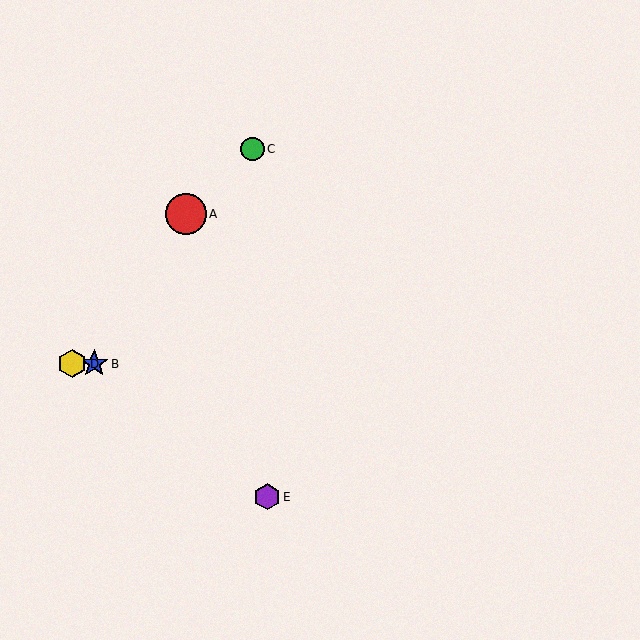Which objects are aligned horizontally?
Objects B, D are aligned horizontally.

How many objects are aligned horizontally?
2 objects (B, D) are aligned horizontally.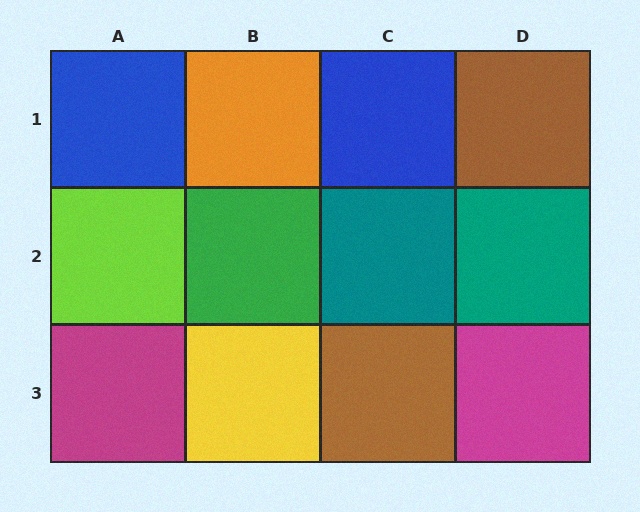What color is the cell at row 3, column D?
Magenta.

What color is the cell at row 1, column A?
Blue.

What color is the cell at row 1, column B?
Orange.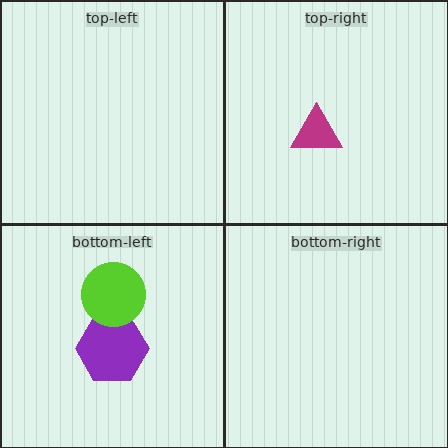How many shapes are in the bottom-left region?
2.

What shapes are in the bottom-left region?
The purple hexagon, the lime circle.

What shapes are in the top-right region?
The magenta triangle.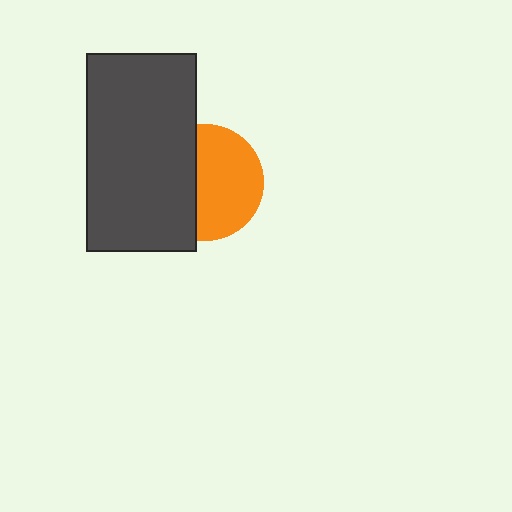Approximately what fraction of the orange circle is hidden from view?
Roughly 42% of the orange circle is hidden behind the dark gray rectangle.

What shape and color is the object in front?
The object in front is a dark gray rectangle.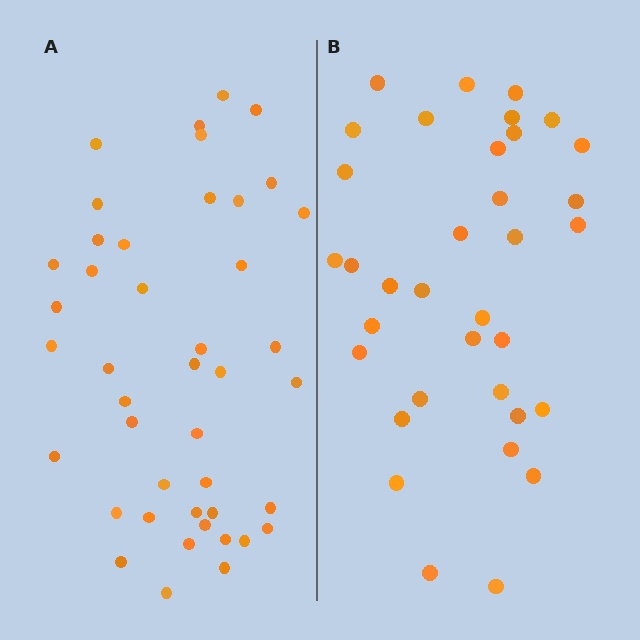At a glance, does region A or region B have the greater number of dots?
Region A (the left region) has more dots.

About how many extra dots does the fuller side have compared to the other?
Region A has roughly 8 or so more dots than region B.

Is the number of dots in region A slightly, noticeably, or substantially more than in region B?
Region A has only slightly more — the two regions are fairly close. The ratio is roughly 1.2 to 1.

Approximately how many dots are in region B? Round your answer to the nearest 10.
About 40 dots. (The exact count is 35, which rounds to 40.)